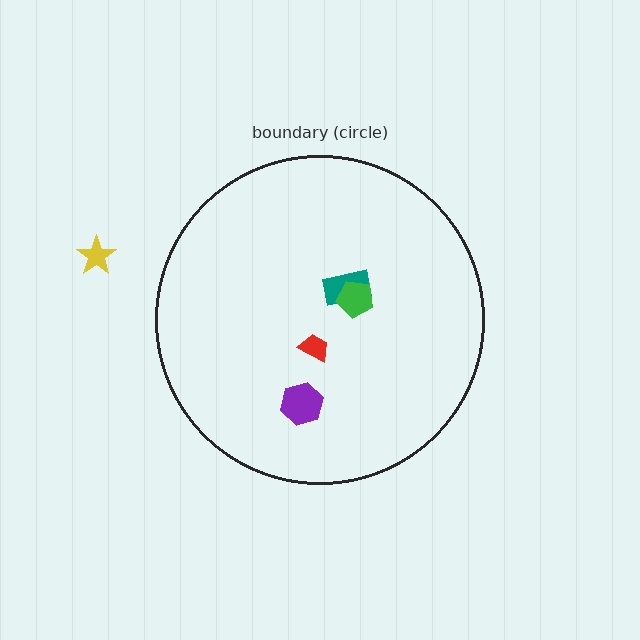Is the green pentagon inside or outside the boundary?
Inside.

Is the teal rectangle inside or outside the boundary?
Inside.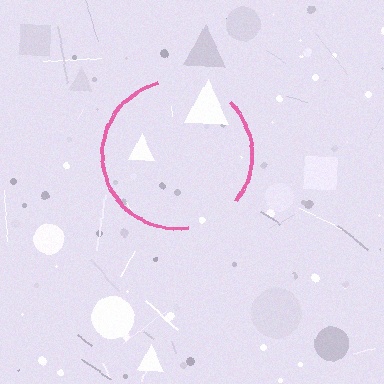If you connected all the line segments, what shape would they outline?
They would outline a circle.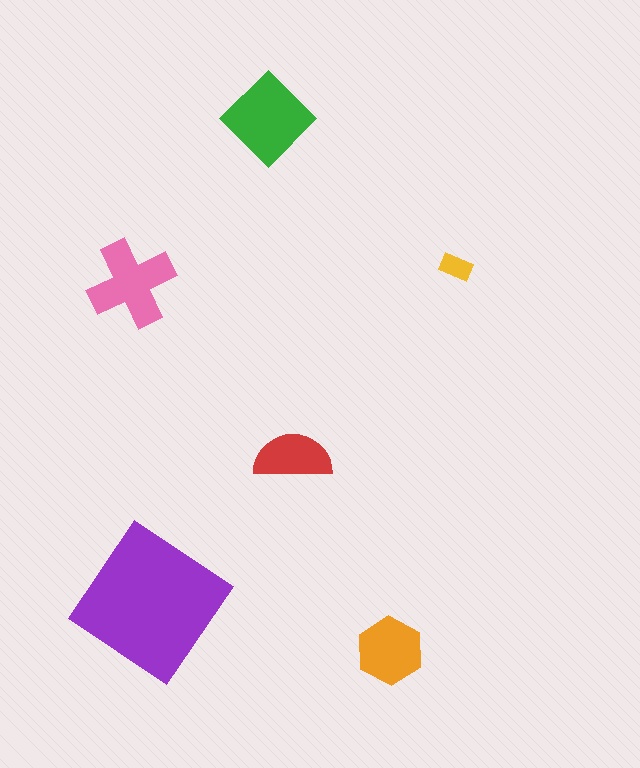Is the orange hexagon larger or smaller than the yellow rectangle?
Larger.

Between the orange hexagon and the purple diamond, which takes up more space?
The purple diamond.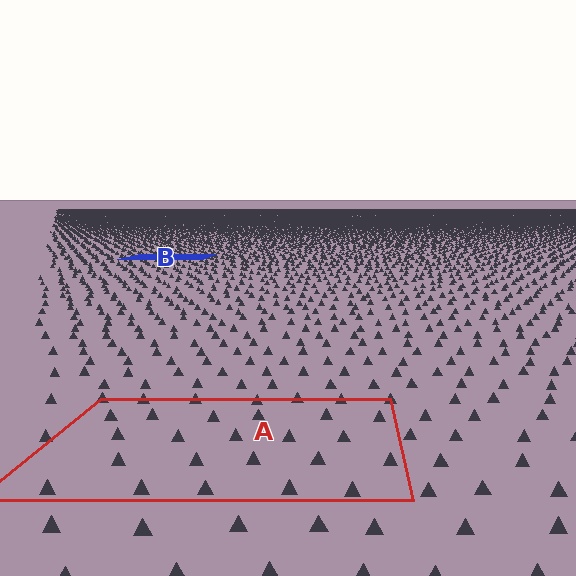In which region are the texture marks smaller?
The texture marks are smaller in region B, because it is farther away.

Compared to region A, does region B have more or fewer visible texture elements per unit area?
Region B has more texture elements per unit area — they are packed more densely because it is farther away.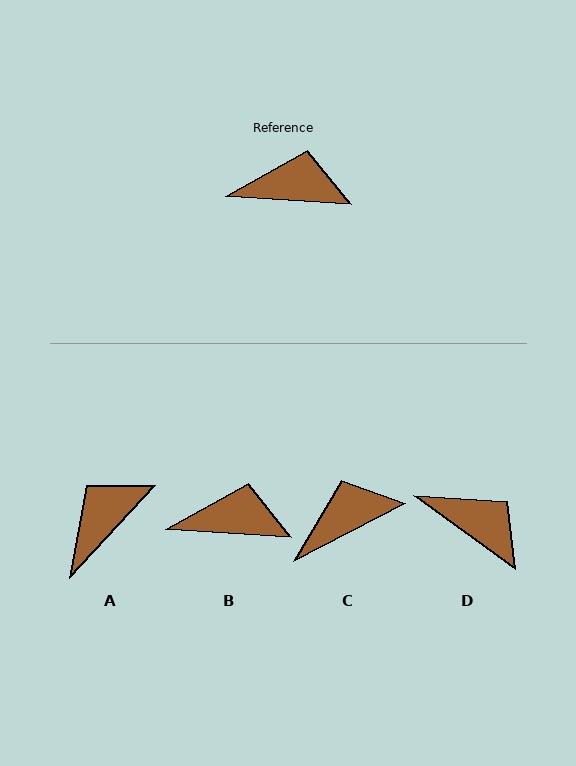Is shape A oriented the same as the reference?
No, it is off by about 51 degrees.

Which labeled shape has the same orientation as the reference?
B.